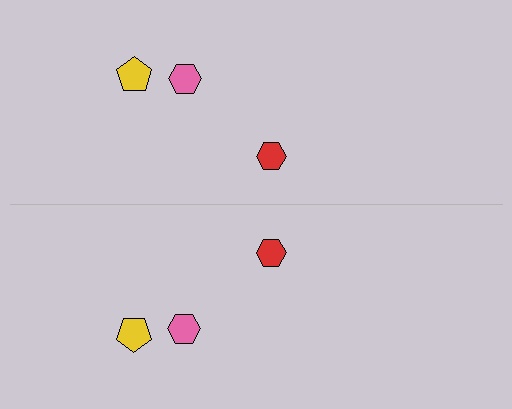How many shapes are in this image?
There are 6 shapes in this image.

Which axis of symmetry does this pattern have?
The pattern has a horizontal axis of symmetry running through the center of the image.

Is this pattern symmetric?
Yes, this pattern has bilateral (reflection) symmetry.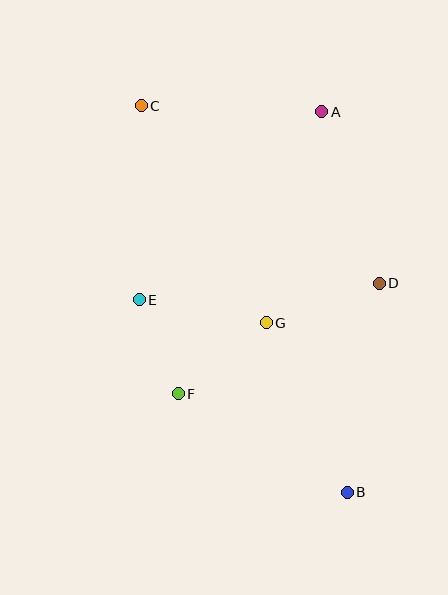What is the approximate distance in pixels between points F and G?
The distance between F and G is approximately 113 pixels.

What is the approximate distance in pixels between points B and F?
The distance between B and F is approximately 196 pixels.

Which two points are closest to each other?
Points E and F are closest to each other.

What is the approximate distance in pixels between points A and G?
The distance between A and G is approximately 218 pixels.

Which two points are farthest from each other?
Points B and C are farthest from each other.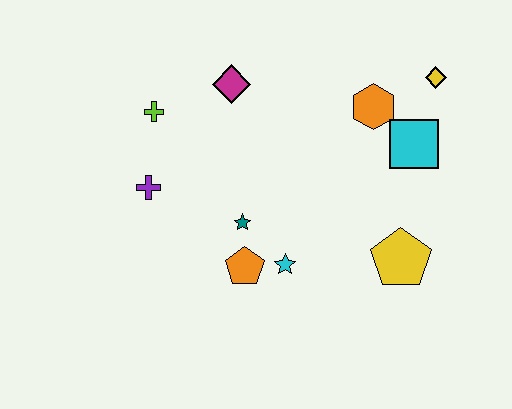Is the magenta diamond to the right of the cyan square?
No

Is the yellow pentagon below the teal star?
Yes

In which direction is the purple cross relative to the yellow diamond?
The purple cross is to the left of the yellow diamond.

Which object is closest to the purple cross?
The lime cross is closest to the purple cross.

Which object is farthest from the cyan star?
The yellow diamond is farthest from the cyan star.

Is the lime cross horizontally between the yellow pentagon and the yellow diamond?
No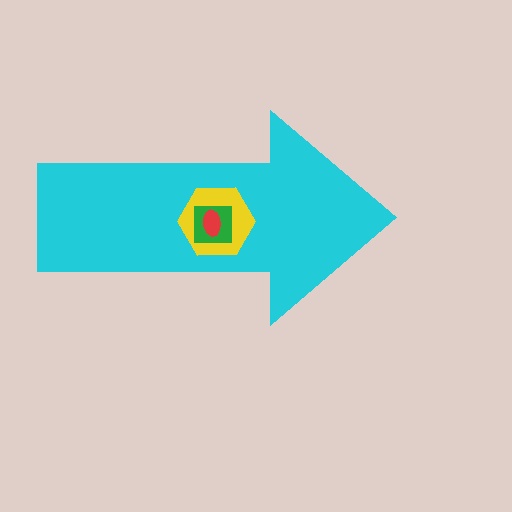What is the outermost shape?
The cyan arrow.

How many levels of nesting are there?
4.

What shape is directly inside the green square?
The red ellipse.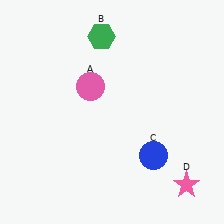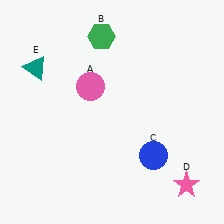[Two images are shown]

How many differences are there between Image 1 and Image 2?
There is 1 difference between the two images.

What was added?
A teal triangle (E) was added in Image 2.